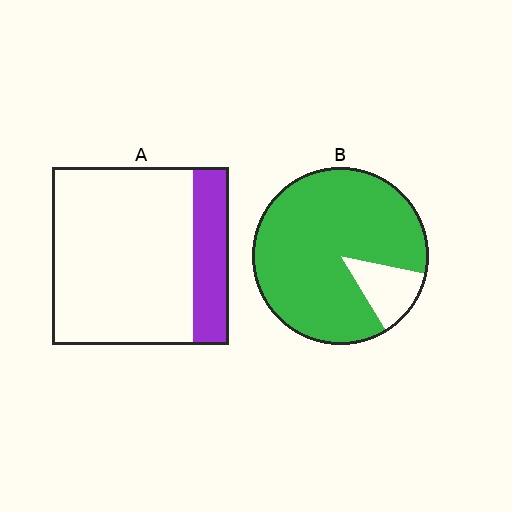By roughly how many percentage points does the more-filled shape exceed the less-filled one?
By roughly 65 percentage points (B over A).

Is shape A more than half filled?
No.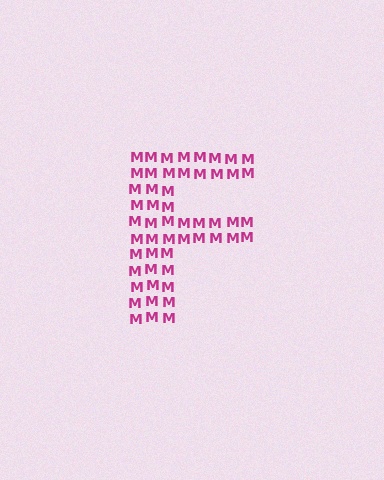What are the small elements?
The small elements are letter M's.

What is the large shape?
The large shape is the letter F.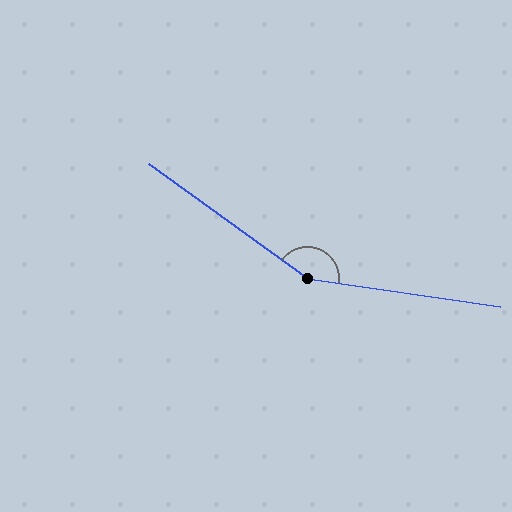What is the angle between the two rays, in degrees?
Approximately 153 degrees.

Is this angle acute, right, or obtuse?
It is obtuse.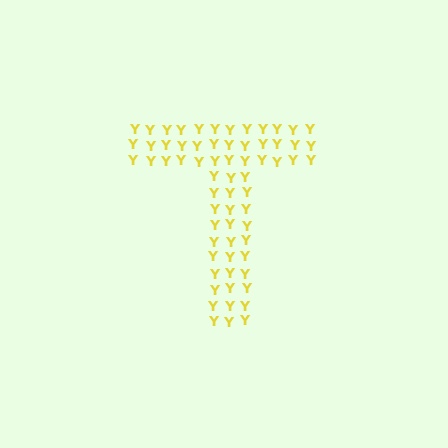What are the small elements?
The small elements are letter Y's.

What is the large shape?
The large shape is the letter T.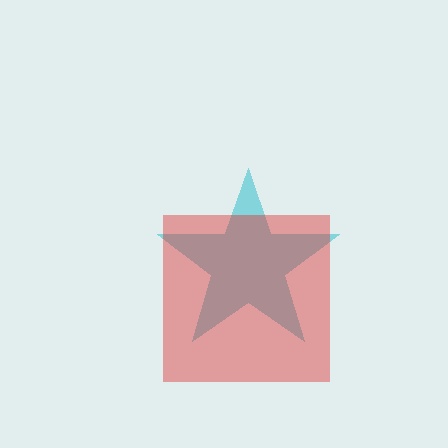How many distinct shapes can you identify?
There are 2 distinct shapes: a cyan star, a red square.